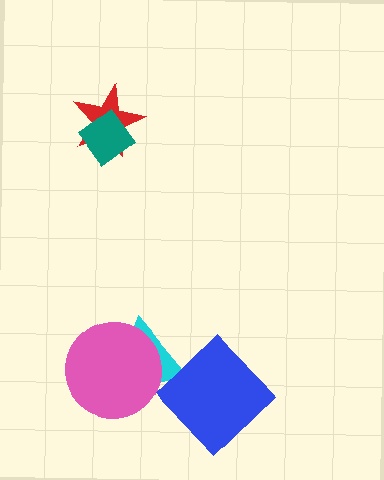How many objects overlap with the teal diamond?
1 object overlaps with the teal diamond.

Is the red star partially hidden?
Yes, it is partially covered by another shape.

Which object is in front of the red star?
The teal diamond is in front of the red star.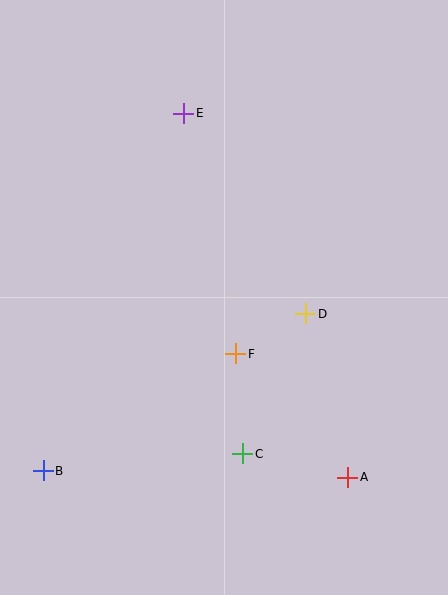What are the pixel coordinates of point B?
Point B is at (43, 471).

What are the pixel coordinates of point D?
Point D is at (306, 314).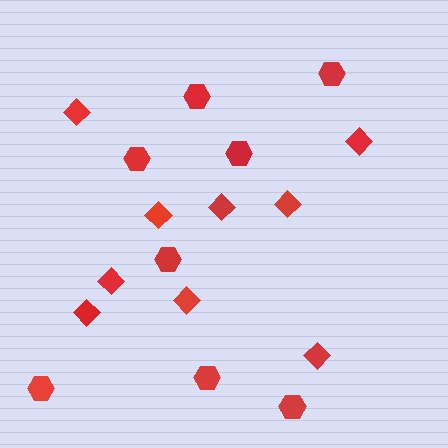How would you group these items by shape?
There are 2 groups: one group of diamonds (9) and one group of hexagons (8).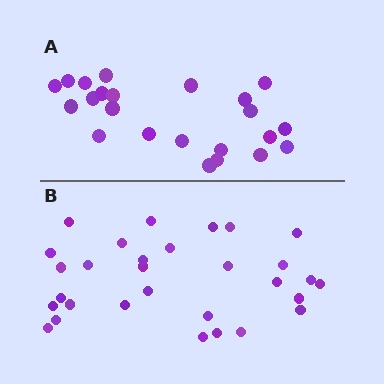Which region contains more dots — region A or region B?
Region B (the bottom region) has more dots.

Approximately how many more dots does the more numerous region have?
Region B has roughly 8 or so more dots than region A.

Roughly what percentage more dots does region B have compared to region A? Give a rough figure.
About 30% more.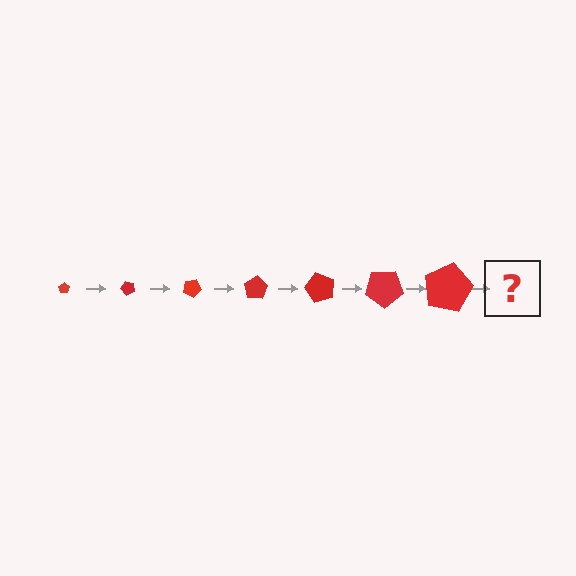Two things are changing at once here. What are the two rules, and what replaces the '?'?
The two rules are that the pentagon grows larger each step and it rotates 50 degrees each step. The '?' should be a pentagon, larger than the previous one and rotated 350 degrees from the start.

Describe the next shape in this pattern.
It should be a pentagon, larger than the previous one and rotated 350 degrees from the start.